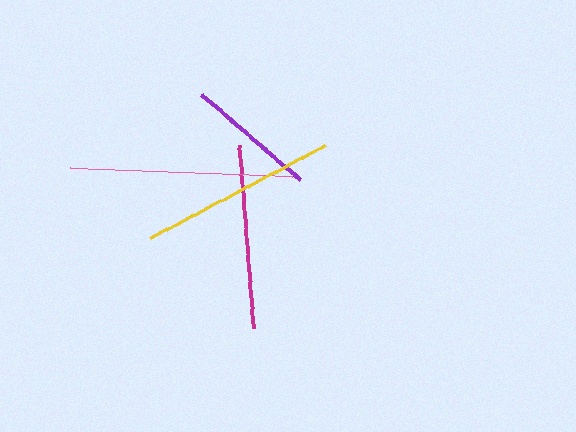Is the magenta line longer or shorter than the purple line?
The magenta line is longer than the purple line.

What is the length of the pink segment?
The pink segment is approximately 223 pixels long.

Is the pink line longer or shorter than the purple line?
The pink line is longer than the purple line.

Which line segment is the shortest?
The purple line is the shortest at approximately 131 pixels.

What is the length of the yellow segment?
The yellow segment is approximately 198 pixels long.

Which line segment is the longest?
The pink line is the longest at approximately 223 pixels.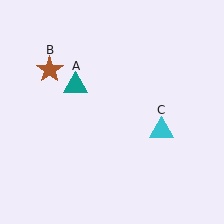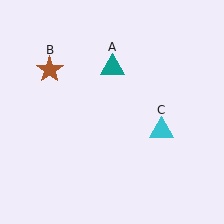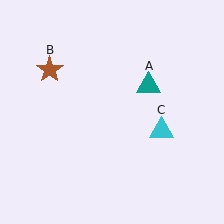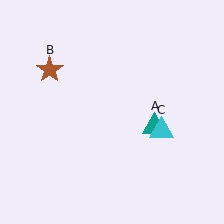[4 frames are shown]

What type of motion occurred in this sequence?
The teal triangle (object A) rotated clockwise around the center of the scene.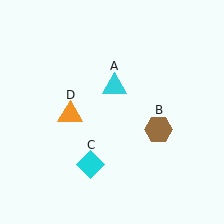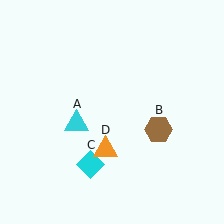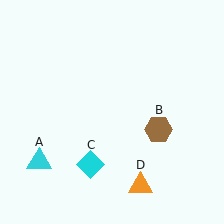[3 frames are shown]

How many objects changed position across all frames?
2 objects changed position: cyan triangle (object A), orange triangle (object D).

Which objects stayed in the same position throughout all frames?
Brown hexagon (object B) and cyan diamond (object C) remained stationary.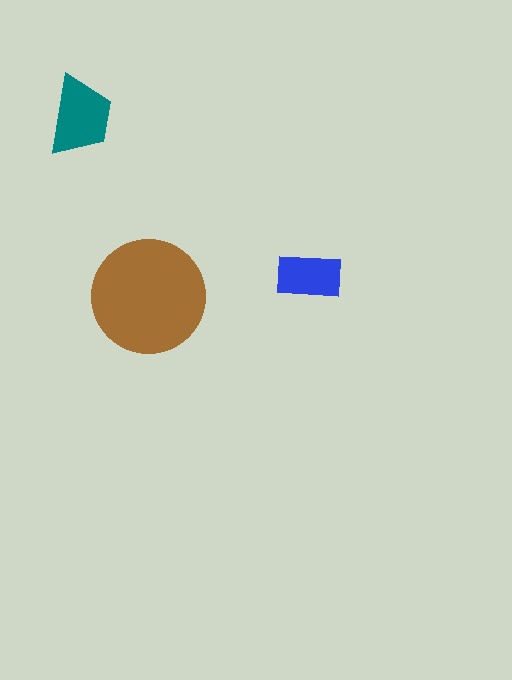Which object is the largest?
The brown circle.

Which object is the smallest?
The blue rectangle.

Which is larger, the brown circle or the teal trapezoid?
The brown circle.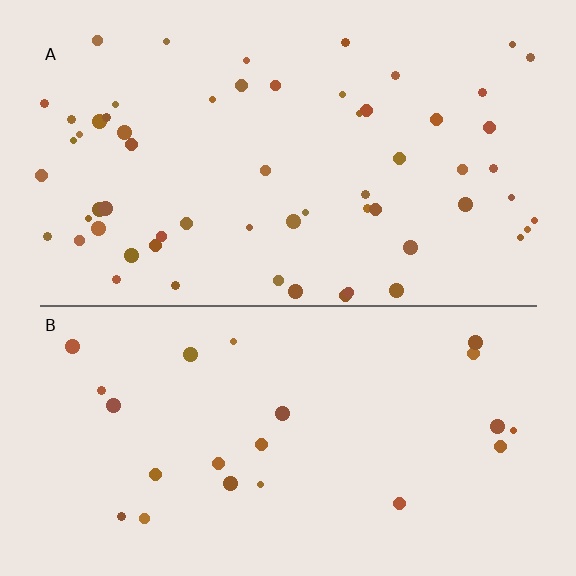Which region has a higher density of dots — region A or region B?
A (the top).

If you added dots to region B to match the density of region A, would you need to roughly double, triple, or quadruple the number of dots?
Approximately triple.